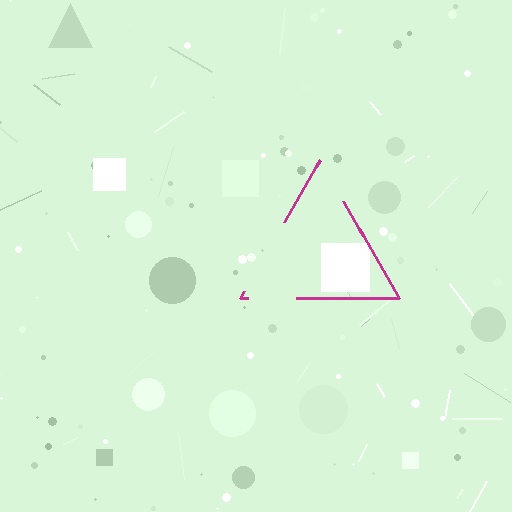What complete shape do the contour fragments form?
The contour fragments form a triangle.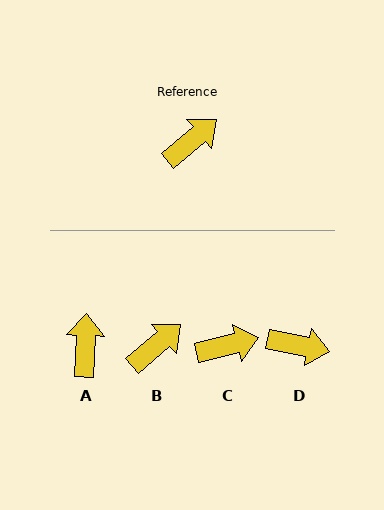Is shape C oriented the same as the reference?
No, it is off by about 26 degrees.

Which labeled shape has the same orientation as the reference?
B.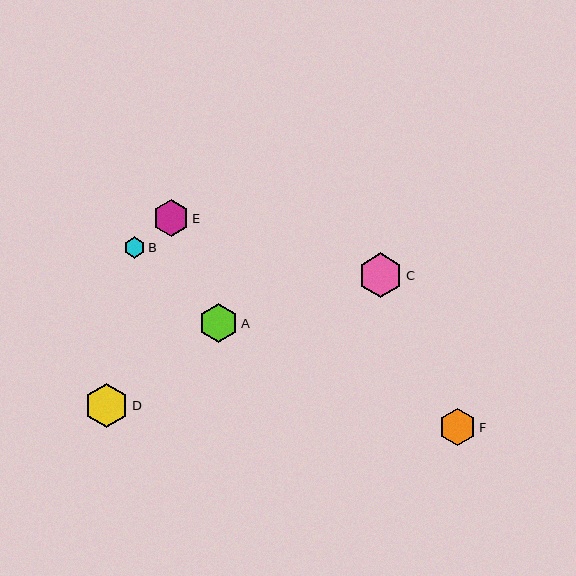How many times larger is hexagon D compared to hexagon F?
Hexagon D is approximately 1.2 times the size of hexagon F.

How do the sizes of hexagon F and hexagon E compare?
Hexagon F and hexagon E are approximately the same size.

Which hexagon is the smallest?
Hexagon B is the smallest with a size of approximately 21 pixels.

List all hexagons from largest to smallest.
From largest to smallest: C, D, A, F, E, B.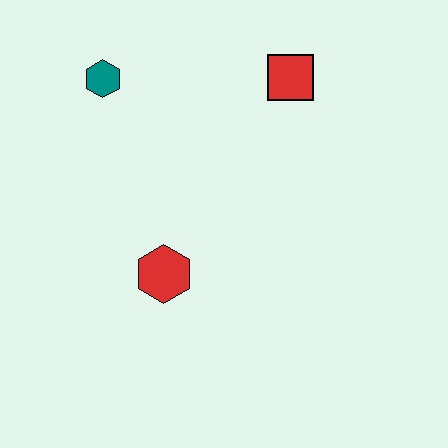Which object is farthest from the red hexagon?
The red square is farthest from the red hexagon.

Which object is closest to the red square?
The teal hexagon is closest to the red square.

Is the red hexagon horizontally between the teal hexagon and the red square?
Yes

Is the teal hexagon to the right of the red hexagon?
No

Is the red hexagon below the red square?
Yes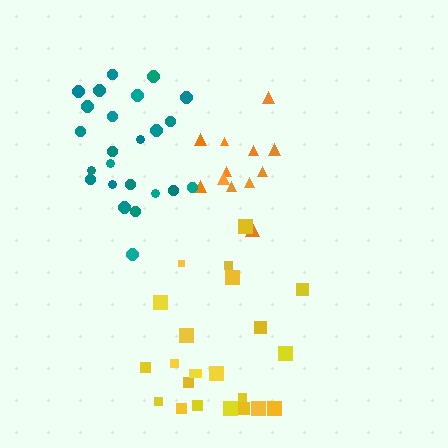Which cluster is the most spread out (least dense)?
Yellow.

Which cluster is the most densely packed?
Orange.